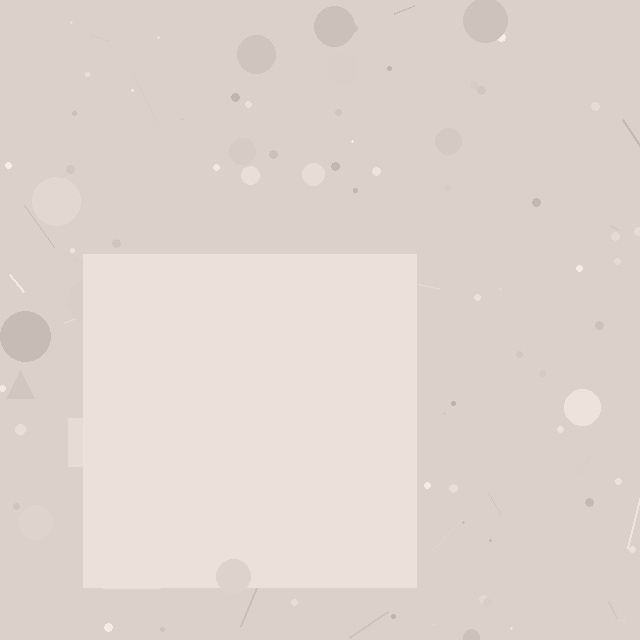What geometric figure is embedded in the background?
A square is embedded in the background.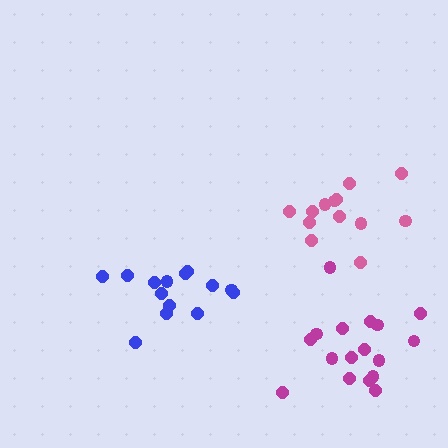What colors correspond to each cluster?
The clusters are colored: pink, magenta, blue.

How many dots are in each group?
Group 1: 13 dots, Group 2: 17 dots, Group 3: 14 dots (44 total).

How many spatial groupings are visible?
There are 3 spatial groupings.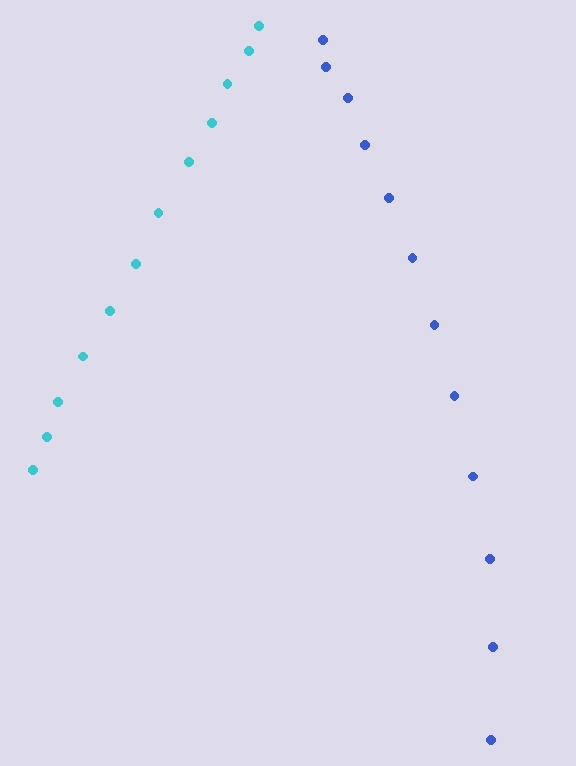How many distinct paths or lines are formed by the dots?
There are 2 distinct paths.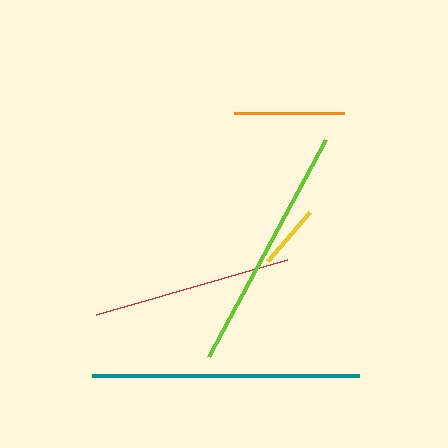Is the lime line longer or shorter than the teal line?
The teal line is longer than the lime line.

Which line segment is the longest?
The teal line is the longest at approximately 267 pixels.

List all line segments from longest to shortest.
From longest to shortest: teal, lime, red, orange, yellow.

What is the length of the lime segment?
The lime segment is approximately 247 pixels long.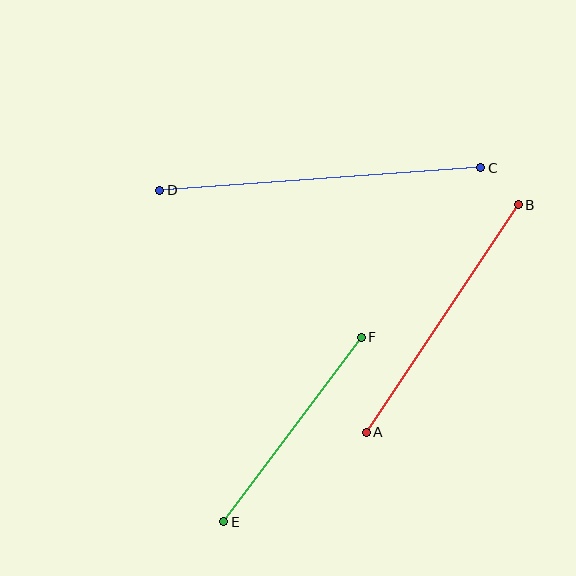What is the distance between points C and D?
The distance is approximately 322 pixels.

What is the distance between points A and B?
The distance is approximately 274 pixels.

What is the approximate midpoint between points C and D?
The midpoint is at approximately (320, 179) pixels.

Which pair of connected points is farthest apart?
Points C and D are farthest apart.